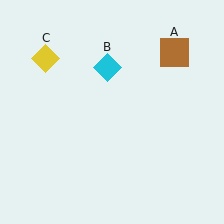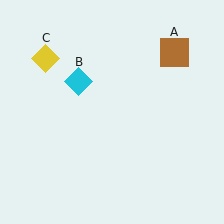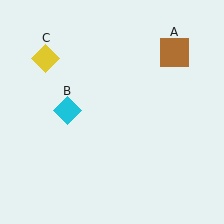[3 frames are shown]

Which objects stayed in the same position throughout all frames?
Brown square (object A) and yellow diamond (object C) remained stationary.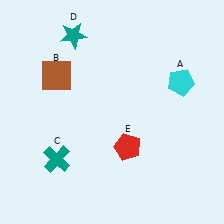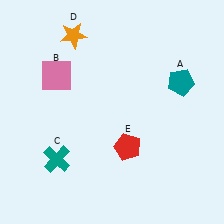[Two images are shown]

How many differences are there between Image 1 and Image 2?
There are 3 differences between the two images.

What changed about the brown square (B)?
In Image 1, B is brown. In Image 2, it changed to pink.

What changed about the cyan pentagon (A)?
In Image 1, A is cyan. In Image 2, it changed to teal.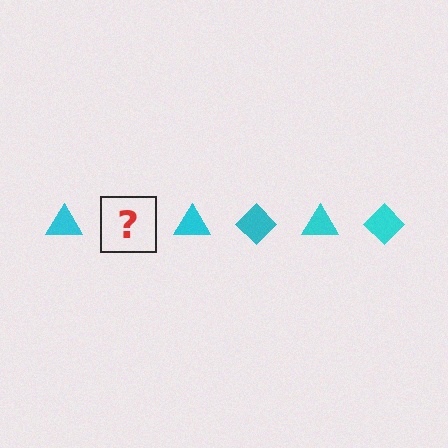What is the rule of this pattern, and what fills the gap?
The rule is that the pattern cycles through triangle, diamond shapes in cyan. The gap should be filled with a cyan diamond.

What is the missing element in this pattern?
The missing element is a cyan diamond.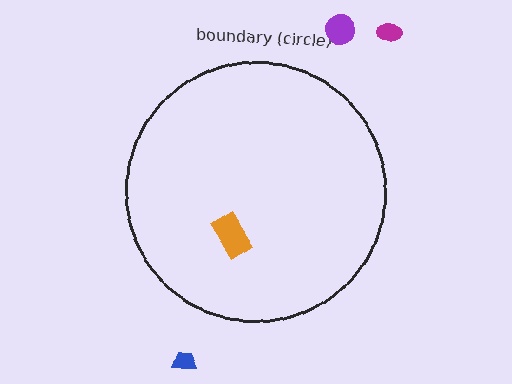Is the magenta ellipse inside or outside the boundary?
Outside.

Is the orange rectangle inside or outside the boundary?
Inside.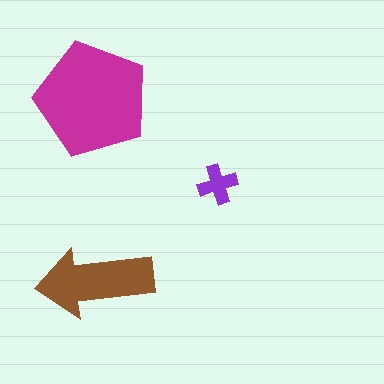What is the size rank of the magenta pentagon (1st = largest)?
1st.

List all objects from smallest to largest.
The purple cross, the brown arrow, the magenta pentagon.